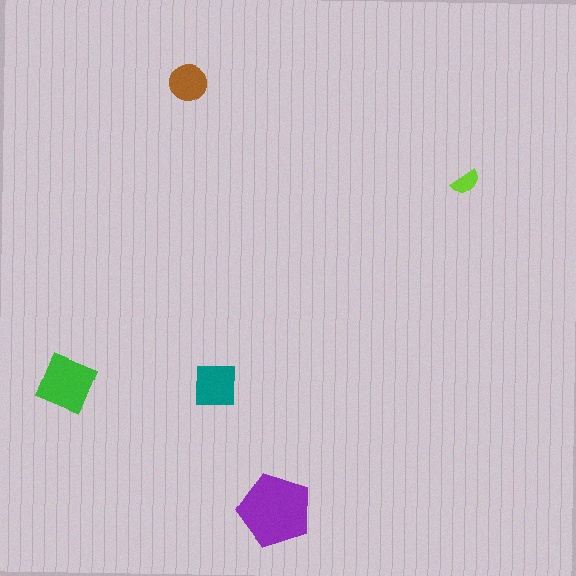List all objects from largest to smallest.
The purple pentagon, the green diamond, the teal square, the brown circle, the lime semicircle.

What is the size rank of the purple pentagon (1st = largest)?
1st.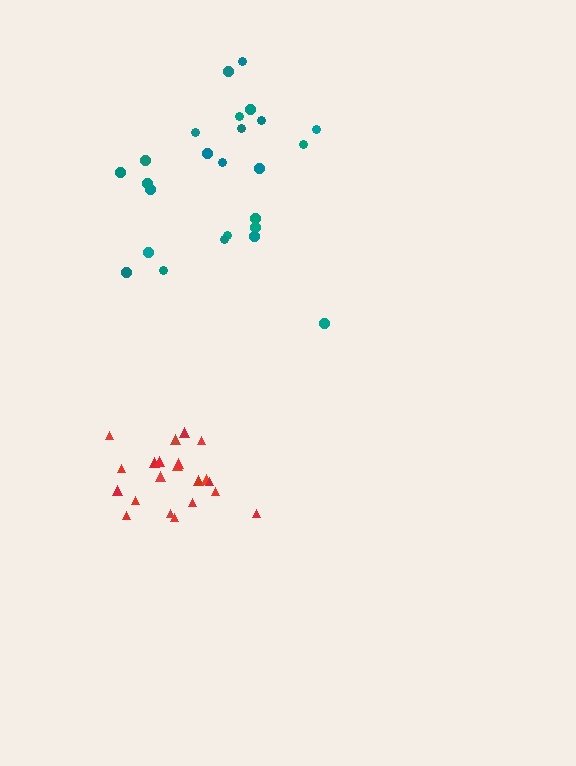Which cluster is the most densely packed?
Red.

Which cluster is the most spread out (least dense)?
Teal.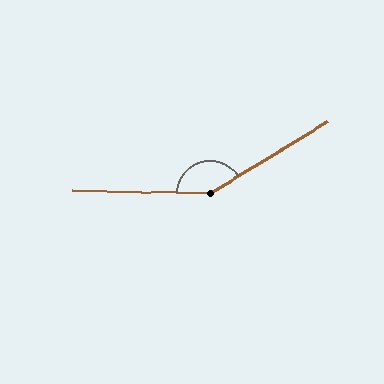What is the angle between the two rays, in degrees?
Approximately 147 degrees.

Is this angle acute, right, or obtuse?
It is obtuse.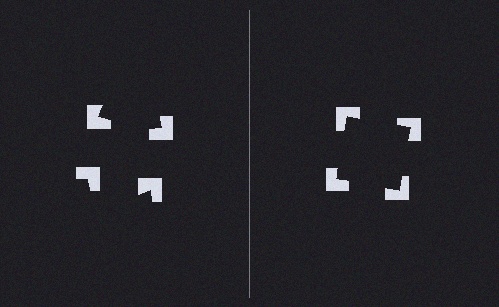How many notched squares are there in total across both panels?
8 — 4 on each side.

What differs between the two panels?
The notched squares are positioned identically on both sides; only the wedge orientations differ. On the right they align to a square; on the left they are misaligned.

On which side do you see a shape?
An illusory square appears on the right side. On the left side the wedge cuts are rotated, so no coherent shape forms.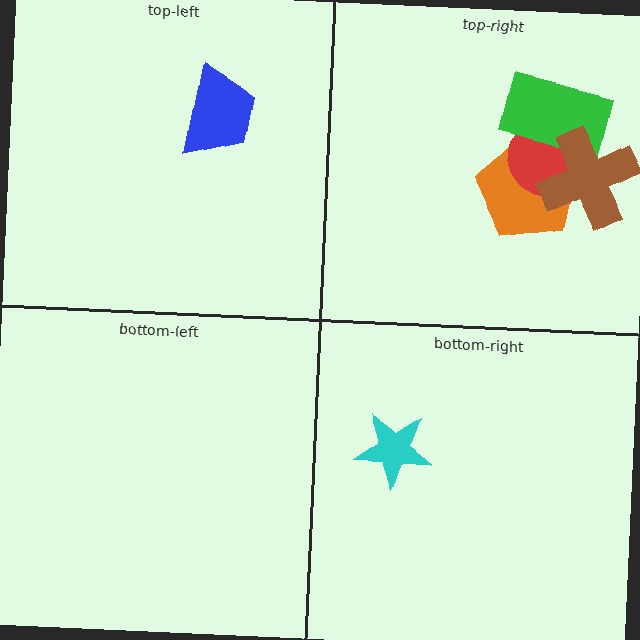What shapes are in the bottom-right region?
The cyan star.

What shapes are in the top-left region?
The blue trapezoid.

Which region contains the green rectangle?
The top-right region.